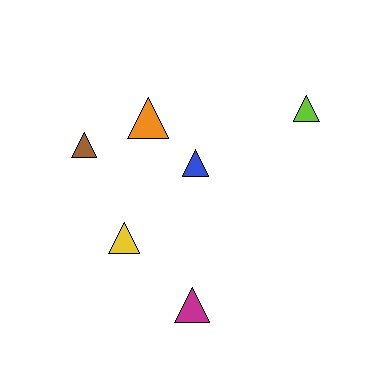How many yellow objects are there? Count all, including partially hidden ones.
There is 1 yellow object.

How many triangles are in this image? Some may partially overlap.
There are 6 triangles.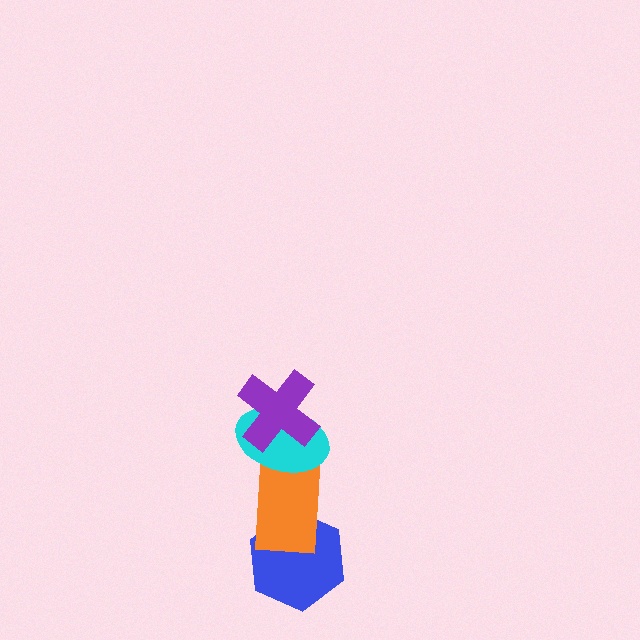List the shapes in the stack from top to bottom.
From top to bottom: the purple cross, the cyan ellipse, the orange rectangle, the blue hexagon.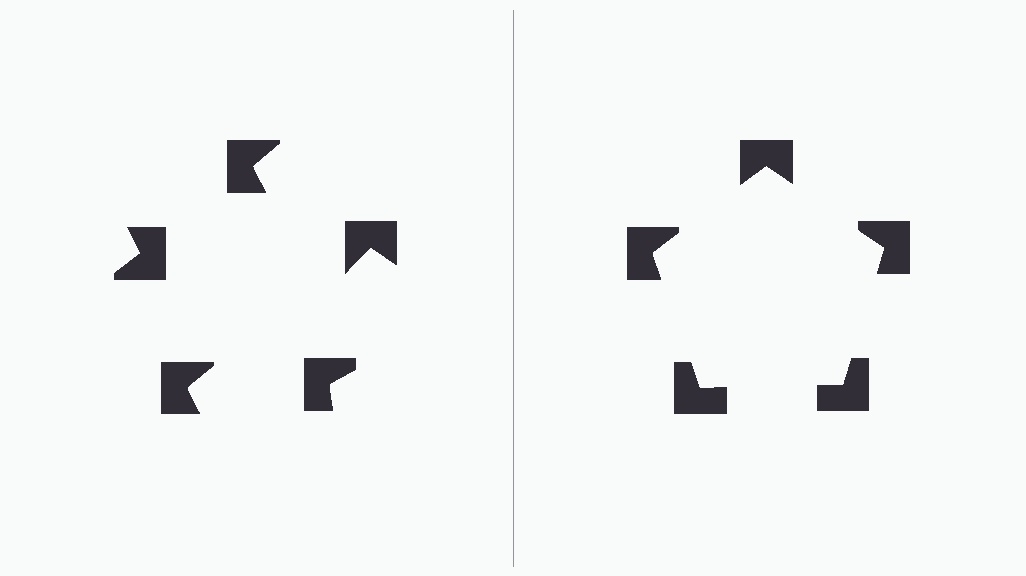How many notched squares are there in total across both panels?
10 — 5 on each side.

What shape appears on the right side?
An illusory pentagon.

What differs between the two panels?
The notched squares are positioned identically on both sides; only the wedge orientations differ. On the right they align to a pentagon; on the left they are misaligned.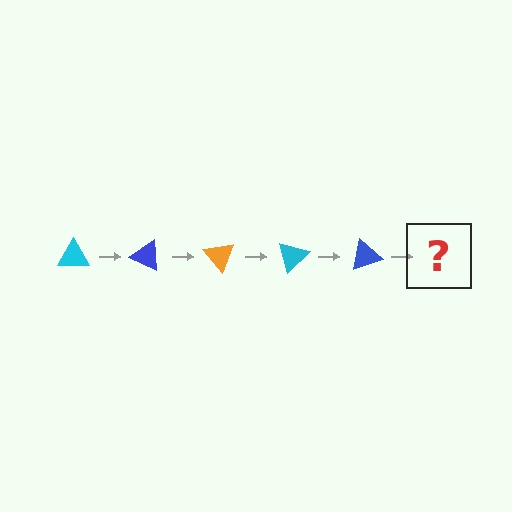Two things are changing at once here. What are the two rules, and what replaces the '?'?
The two rules are that it rotates 25 degrees each step and the color cycles through cyan, blue, and orange. The '?' should be an orange triangle, rotated 125 degrees from the start.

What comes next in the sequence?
The next element should be an orange triangle, rotated 125 degrees from the start.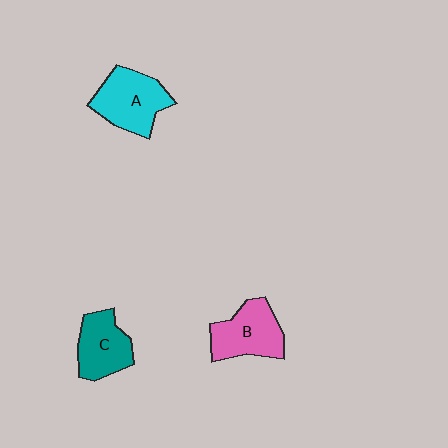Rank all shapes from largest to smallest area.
From largest to smallest: A (cyan), B (pink), C (teal).